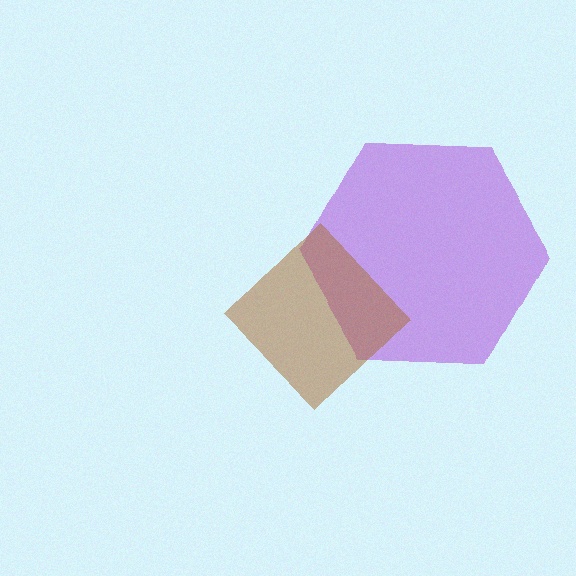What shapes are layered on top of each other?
The layered shapes are: a purple hexagon, a brown diamond.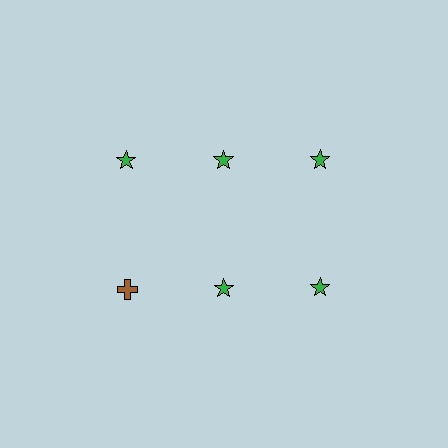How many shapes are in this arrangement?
There are 6 shapes arranged in a grid pattern.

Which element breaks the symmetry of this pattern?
The brown cross in the second row, leftmost column breaks the symmetry. All other shapes are green stars.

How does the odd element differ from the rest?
It differs in both color (brown instead of green) and shape (cross instead of star).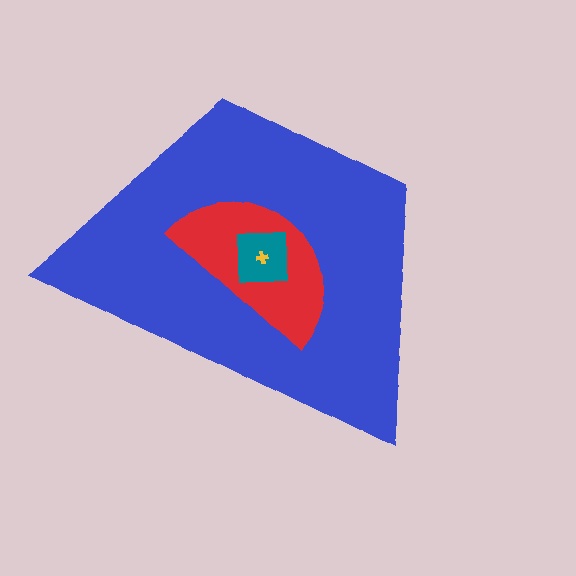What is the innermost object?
The yellow cross.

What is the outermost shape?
The blue trapezoid.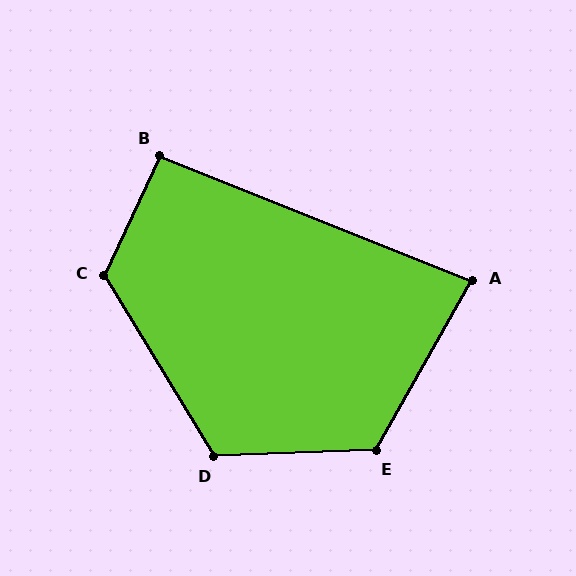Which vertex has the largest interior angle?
C, at approximately 124 degrees.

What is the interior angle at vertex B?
Approximately 93 degrees (approximately right).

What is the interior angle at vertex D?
Approximately 119 degrees (obtuse).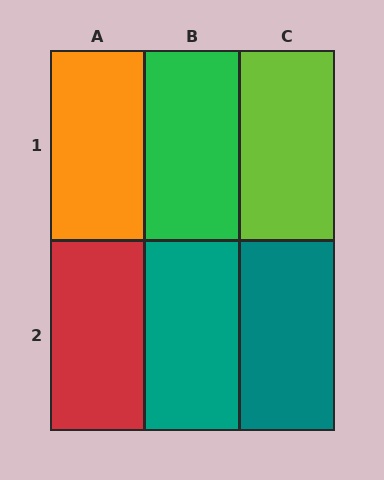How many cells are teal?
2 cells are teal.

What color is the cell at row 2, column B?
Teal.